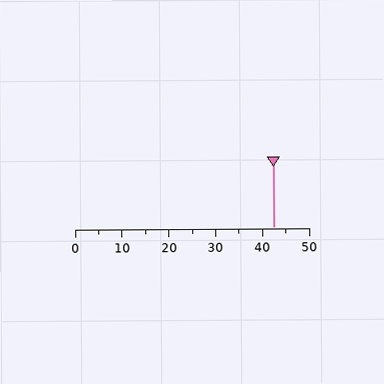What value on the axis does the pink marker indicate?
The marker indicates approximately 42.5.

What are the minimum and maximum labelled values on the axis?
The axis runs from 0 to 50.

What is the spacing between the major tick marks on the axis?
The major ticks are spaced 10 apart.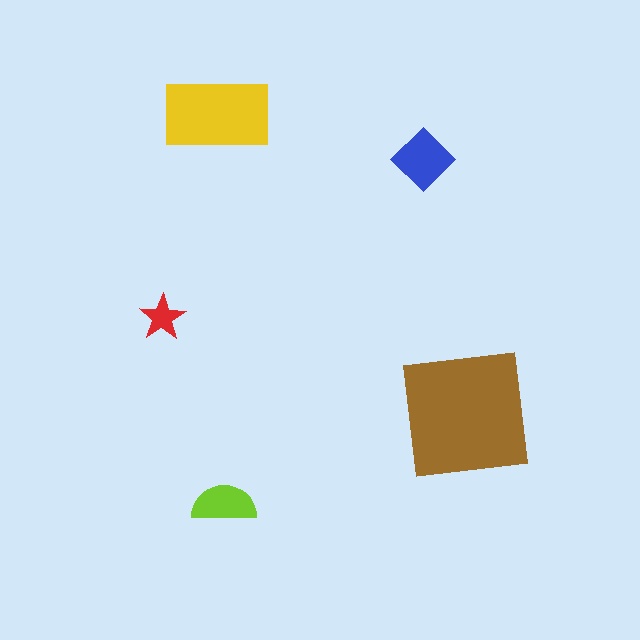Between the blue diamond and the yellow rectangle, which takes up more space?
The yellow rectangle.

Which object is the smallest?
The red star.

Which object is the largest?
The brown square.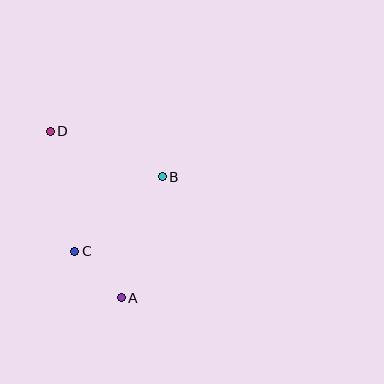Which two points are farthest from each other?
Points A and D are farthest from each other.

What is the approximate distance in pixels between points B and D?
The distance between B and D is approximately 121 pixels.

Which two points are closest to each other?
Points A and C are closest to each other.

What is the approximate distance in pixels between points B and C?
The distance between B and C is approximately 115 pixels.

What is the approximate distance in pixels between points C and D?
The distance between C and D is approximately 122 pixels.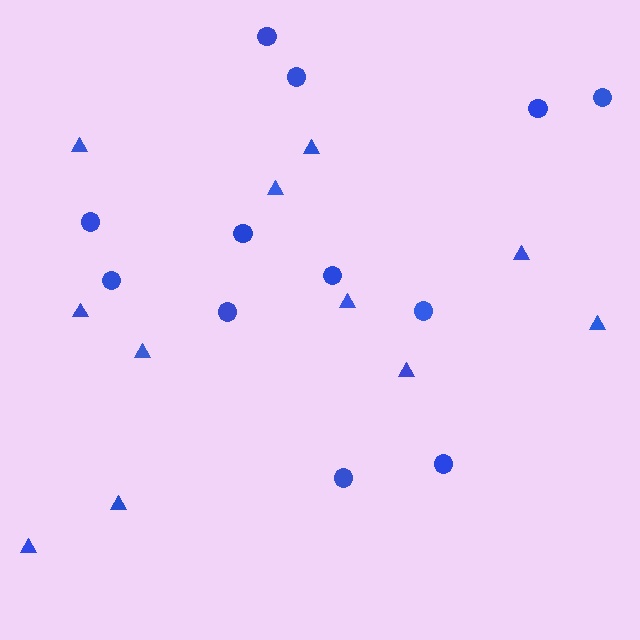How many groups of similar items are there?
There are 2 groups: one group of triangles (11) and one group of circles (12).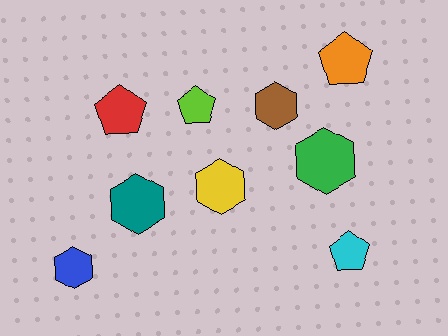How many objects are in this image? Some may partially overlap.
There are 9 objects.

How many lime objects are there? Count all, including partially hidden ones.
There is 1 lime object.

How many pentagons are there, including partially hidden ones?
There are 4 pentagons.